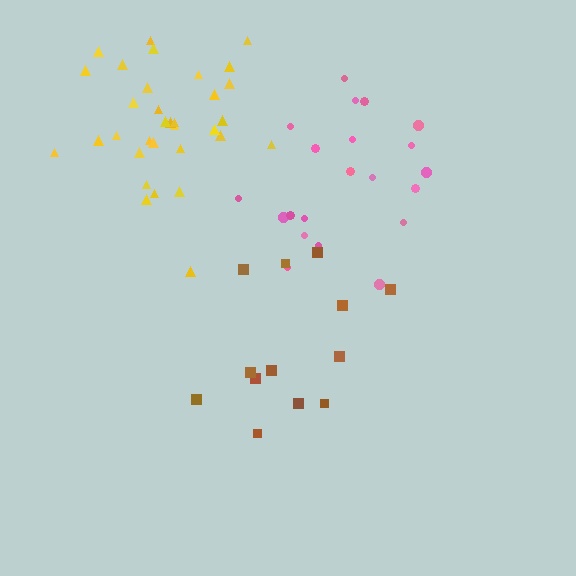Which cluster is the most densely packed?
Yellow.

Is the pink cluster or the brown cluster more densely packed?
Pink.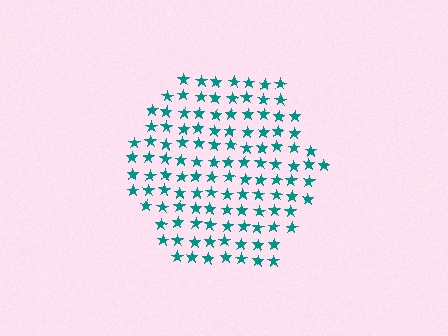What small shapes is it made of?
It is made of small stars.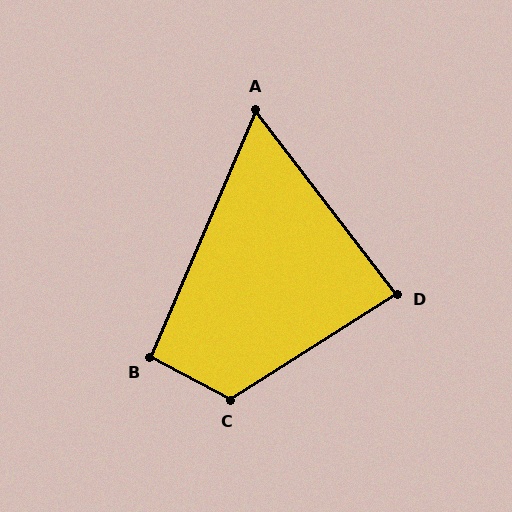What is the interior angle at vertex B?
Approximately 95 degrees (obtuse).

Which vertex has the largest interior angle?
C, at approximately 119 degrees.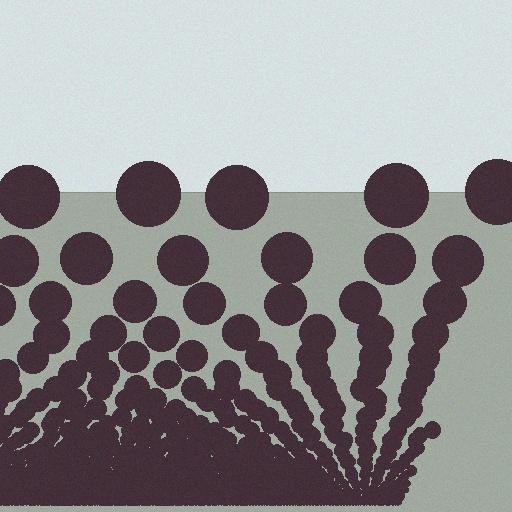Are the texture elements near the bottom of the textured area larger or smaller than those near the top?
Smaller. The gradient is inverted — elements near the bottom are smaller and denser.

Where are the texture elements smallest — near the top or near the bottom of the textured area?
Near the bottom.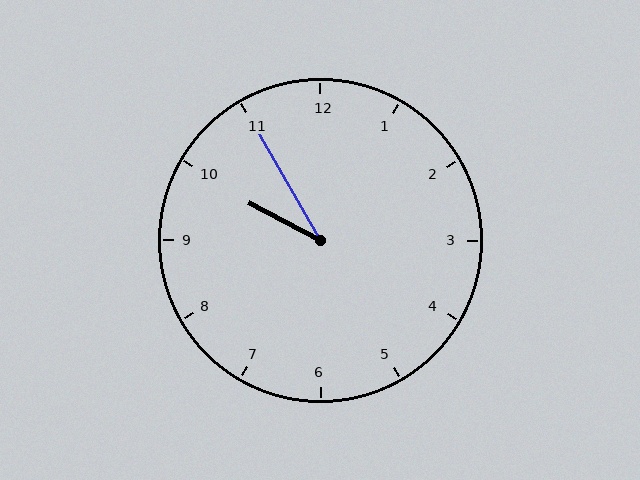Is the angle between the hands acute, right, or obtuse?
It is acute.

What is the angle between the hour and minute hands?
Approximately 32 degrees.